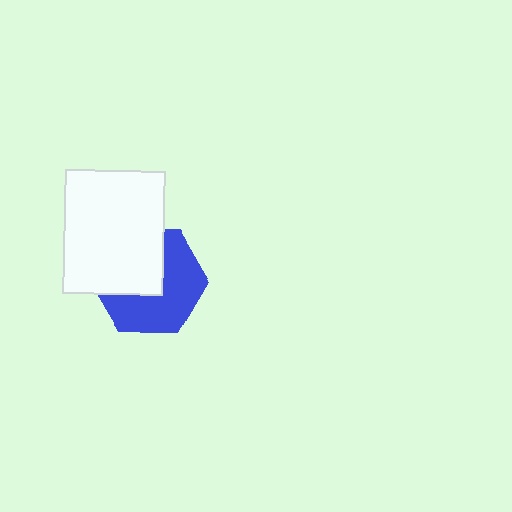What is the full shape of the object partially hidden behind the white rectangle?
The partially hidden object is a blue hexagon.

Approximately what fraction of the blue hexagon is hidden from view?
Roughly 43% of the blue hexagon is hidden behind the white rectangle.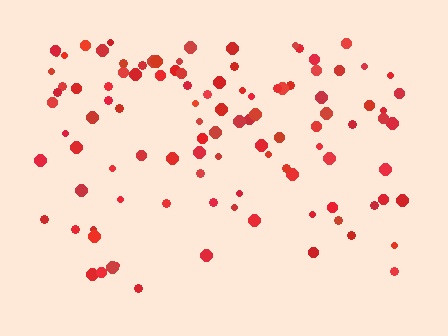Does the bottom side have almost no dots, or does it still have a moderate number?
Still a moderate number, just noticeably fewer than the top.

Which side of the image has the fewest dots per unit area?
The bottom.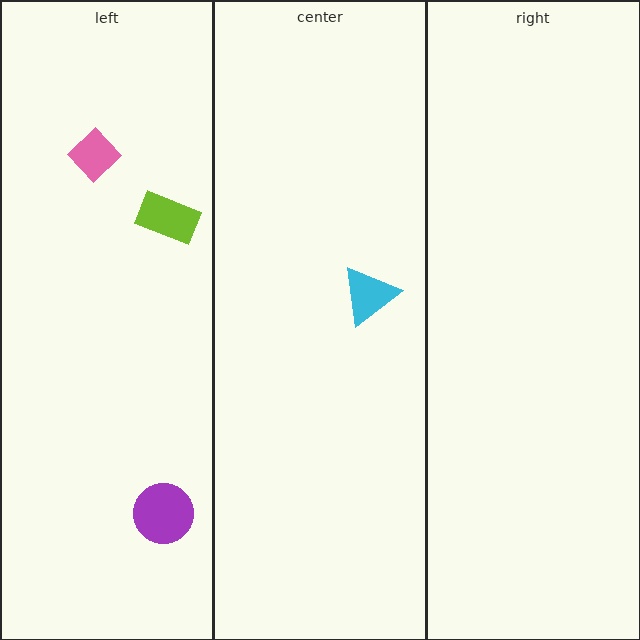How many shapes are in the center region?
1.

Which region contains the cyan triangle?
The center region.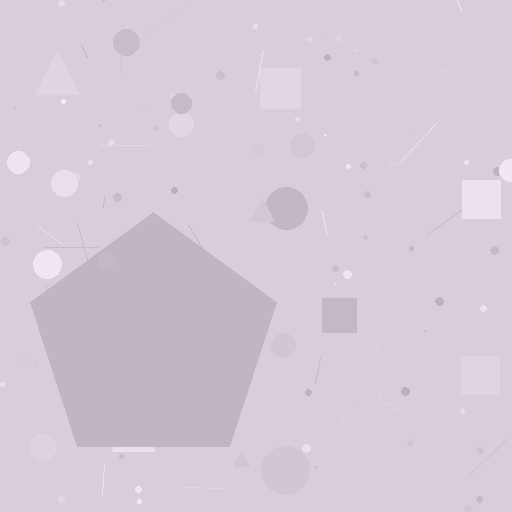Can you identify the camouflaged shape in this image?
The camouflaged shape is a pentagon.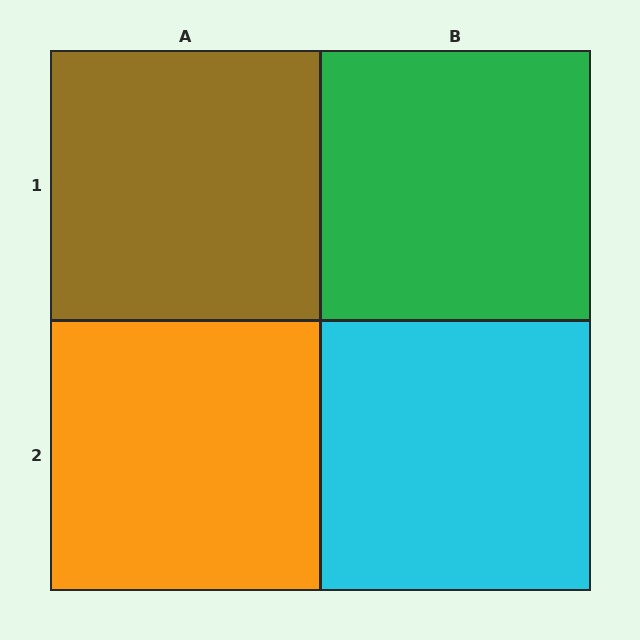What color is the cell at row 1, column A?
Brown.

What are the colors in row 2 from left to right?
Orange, cyan.